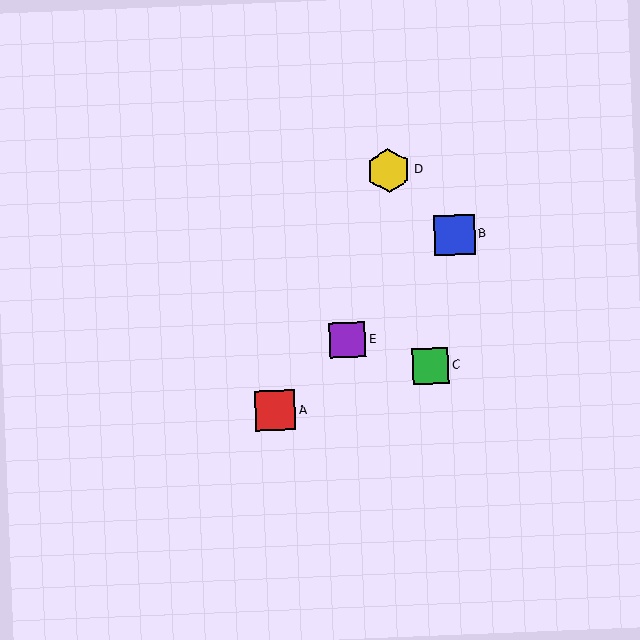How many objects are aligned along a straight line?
3 objects (A, B, E) are aligned along a straight line.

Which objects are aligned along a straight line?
Objects A, B, E are aligned along a straight line.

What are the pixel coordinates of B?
Object B is at (455, 235).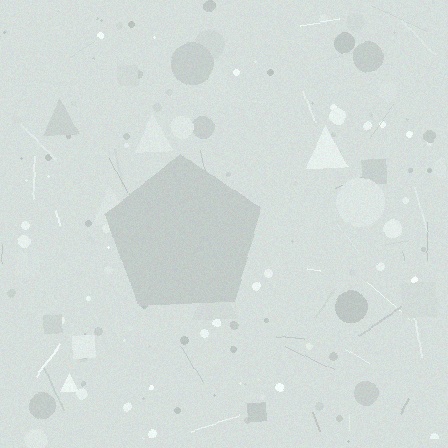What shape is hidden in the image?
A pentagon is hidden in the image.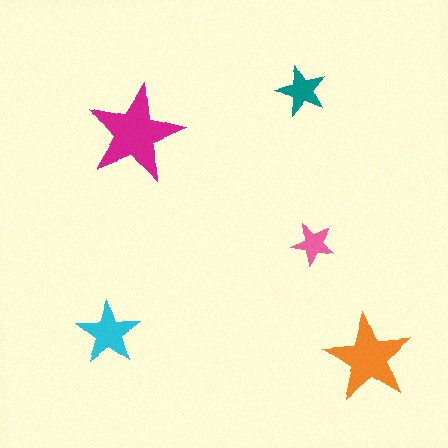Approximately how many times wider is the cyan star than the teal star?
About 1.5 times wider.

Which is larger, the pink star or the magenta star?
The magenta one.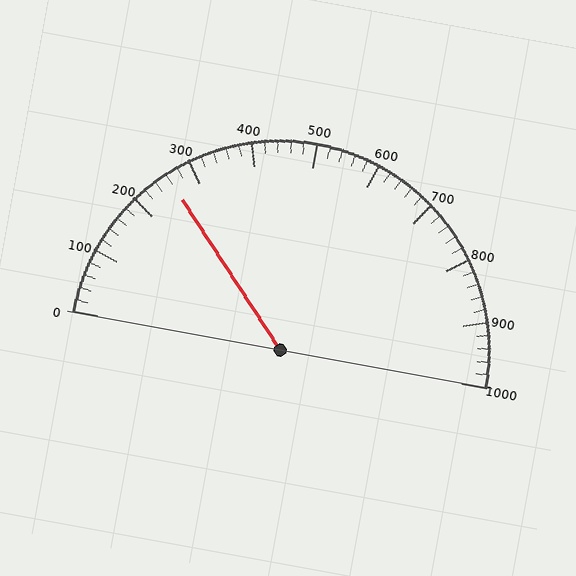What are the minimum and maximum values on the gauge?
The gauge ranges from 0 to 1000.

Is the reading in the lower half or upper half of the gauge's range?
The reading is in the lower half of the range (0 to 1000).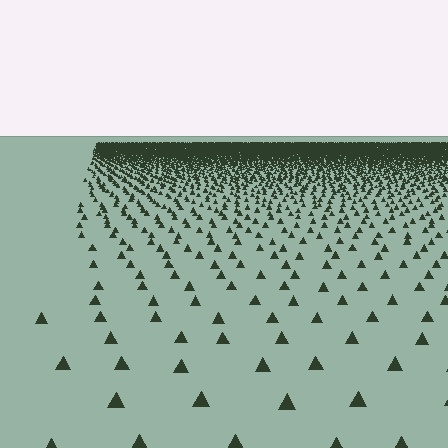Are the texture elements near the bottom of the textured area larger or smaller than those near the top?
Larger. Near the bottom, elements are closer to the viewer and appear at a bigger on-screen size.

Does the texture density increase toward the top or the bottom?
Density increases toward the top.